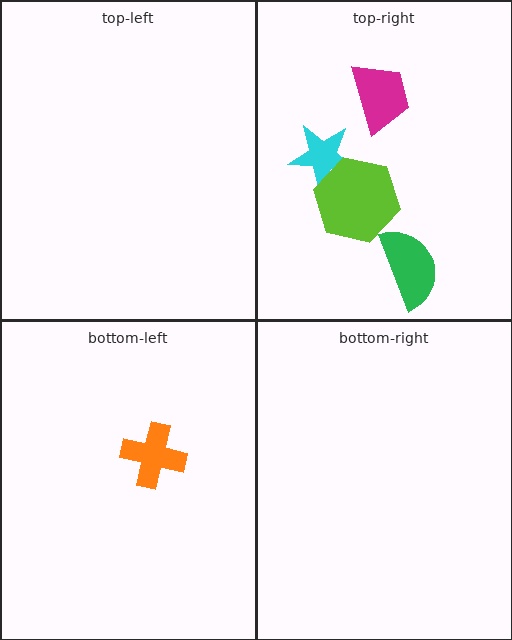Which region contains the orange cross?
The bottom-left region.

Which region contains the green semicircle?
The top-right region.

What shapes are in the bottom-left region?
The orange cross.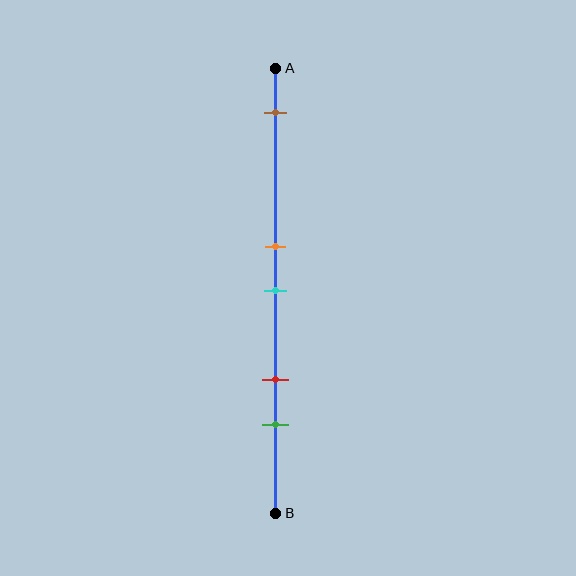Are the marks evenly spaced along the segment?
No, the marks are not evenly spaced.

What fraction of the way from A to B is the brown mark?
The brown mark is approximately 10% (0.1) of the way from A to B.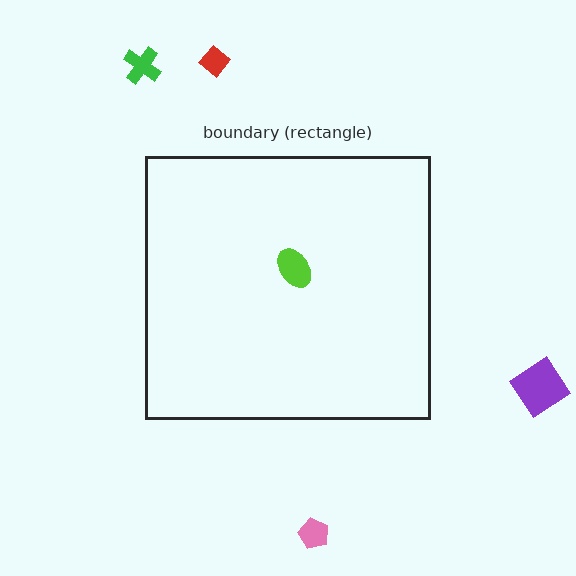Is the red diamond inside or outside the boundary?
Outside.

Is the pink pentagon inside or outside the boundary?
Outside.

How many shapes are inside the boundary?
1 inside, 4 outside.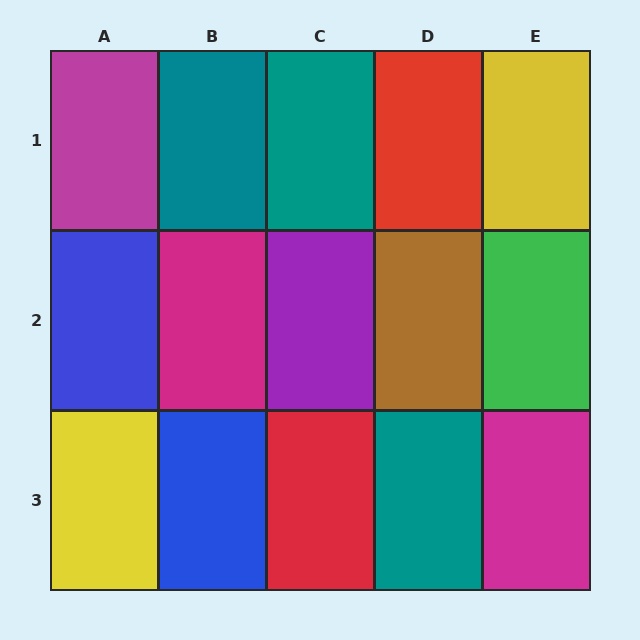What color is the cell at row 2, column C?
Purple.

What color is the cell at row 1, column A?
Magenta.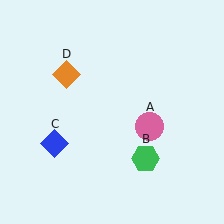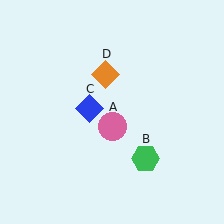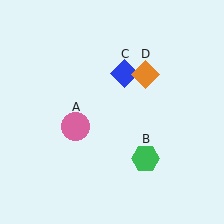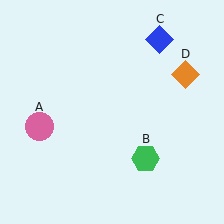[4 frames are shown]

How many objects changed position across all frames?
3 objects changed position: pink circle (object A), blue diamond (object C), orange diamond (object D).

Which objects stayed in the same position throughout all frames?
Green hexagon (object B) remained stationary.